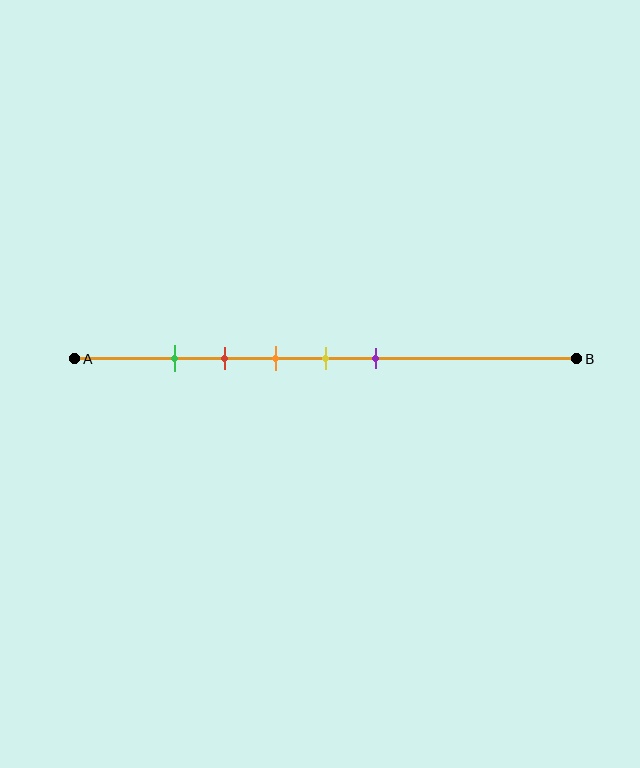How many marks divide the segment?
There are 5 marks dividing the segment.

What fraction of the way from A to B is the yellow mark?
The yellow mark is approximately 50% (0.5) of the way from A to B.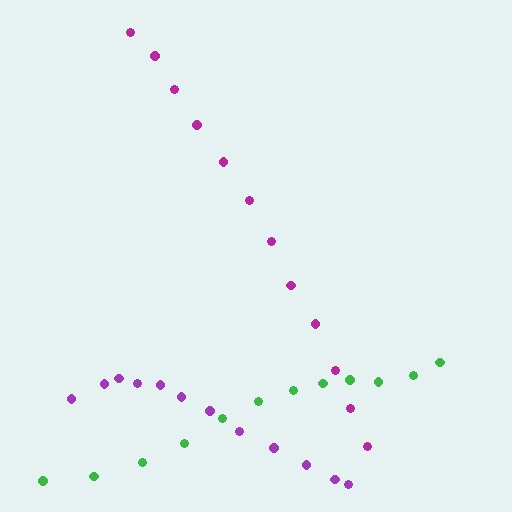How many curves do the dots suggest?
There are 3 distinct paths.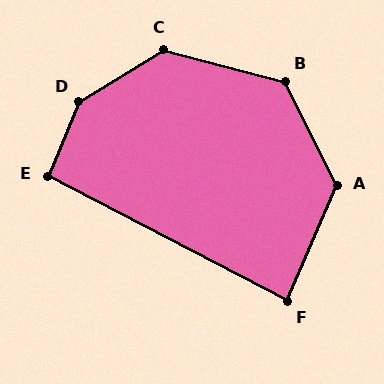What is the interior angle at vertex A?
Approximately 131 degrees (obtuse).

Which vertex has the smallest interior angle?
F, at approximately 86 degrees.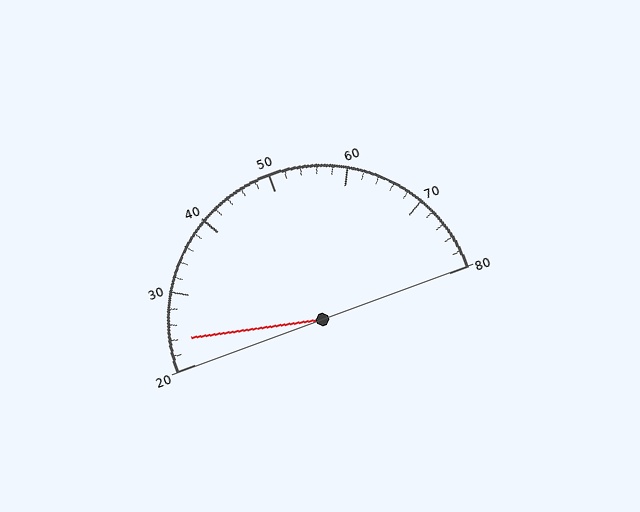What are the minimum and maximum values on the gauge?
The gauge ranges from 20 to 80.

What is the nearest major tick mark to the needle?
The nearest major tick mark is 20.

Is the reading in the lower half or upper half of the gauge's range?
The reading is in the lower half of the range (20 to 80).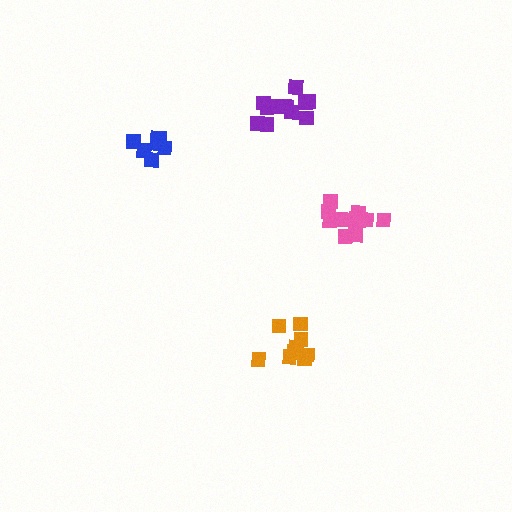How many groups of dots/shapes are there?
There are 4 groups.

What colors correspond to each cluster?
The clusters are colored: pink, purple, orange, blue.